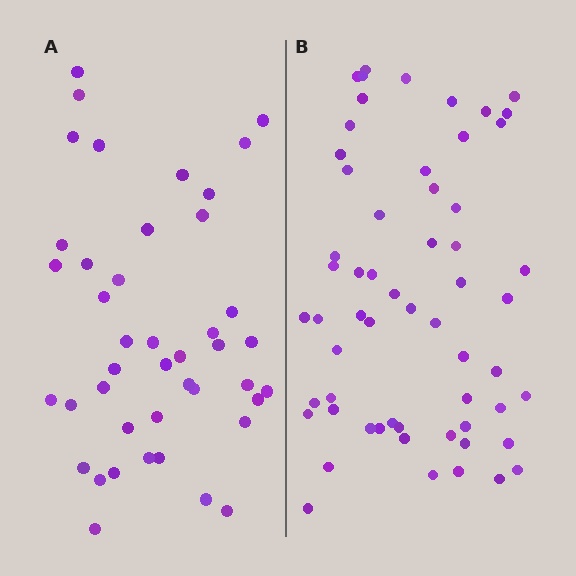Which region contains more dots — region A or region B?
Region B (the right region) has more dots.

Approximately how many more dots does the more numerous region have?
Region B has approximately 15 more dots than region A.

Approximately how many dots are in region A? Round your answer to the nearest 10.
About 40 dots. (The exact count is 43, which rounds to 40.)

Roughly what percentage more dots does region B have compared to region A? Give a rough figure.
About 35% more.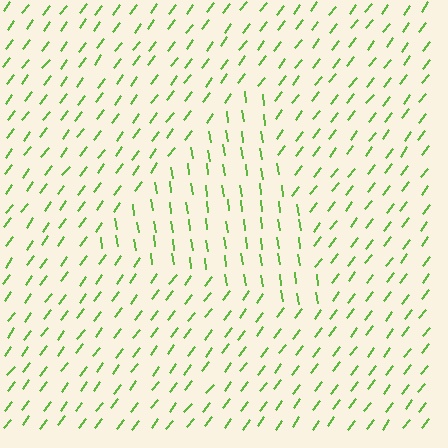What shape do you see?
I see a triangle.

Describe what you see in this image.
The image is filled with small lime line segments. A triangle region in the image has lines oriented differently from the surrounding lines, creating a visible texture boundary.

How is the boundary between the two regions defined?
The boundary is defined purely by a change in line orientation (approximately 45 degrees difference). All lines are the same color and thickness.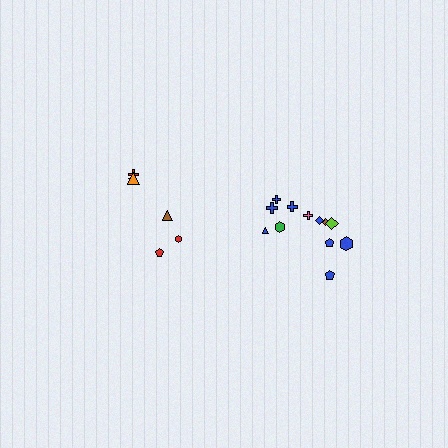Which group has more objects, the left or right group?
The right group.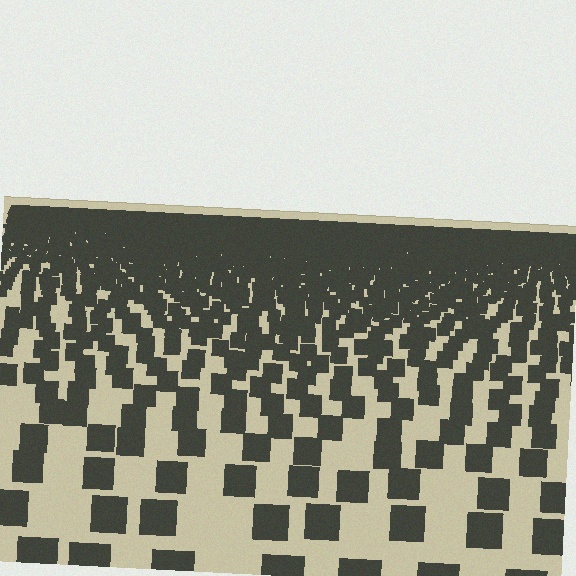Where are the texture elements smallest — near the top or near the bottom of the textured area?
Near the top.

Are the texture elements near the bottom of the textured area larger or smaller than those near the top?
Larger. Near the bottom, elements are closer to the viewer and appear at a bigger on-screen size.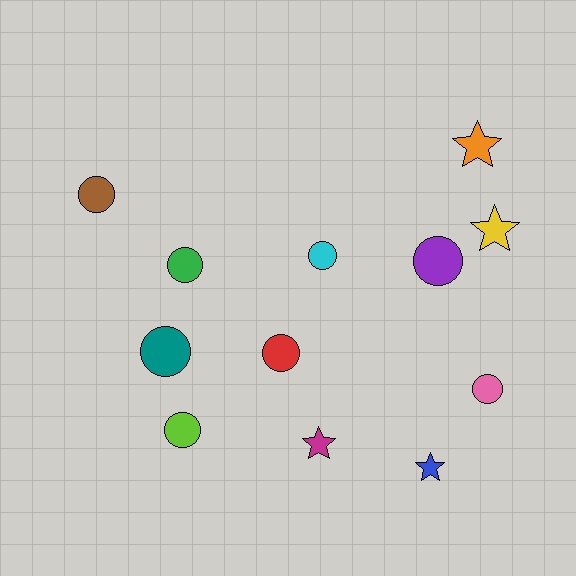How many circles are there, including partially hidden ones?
There are 8 circles.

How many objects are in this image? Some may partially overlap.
There are 12 objects.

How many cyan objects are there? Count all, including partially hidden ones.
There is 1 cyan object.